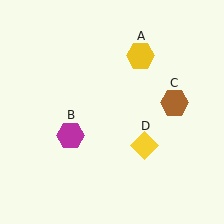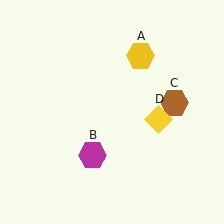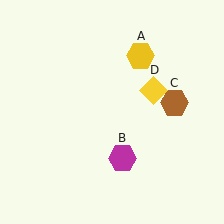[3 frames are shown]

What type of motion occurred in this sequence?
The magenta hexagon (object B), yellow diamond (object D) rotated counterclockwise around the center of the scene.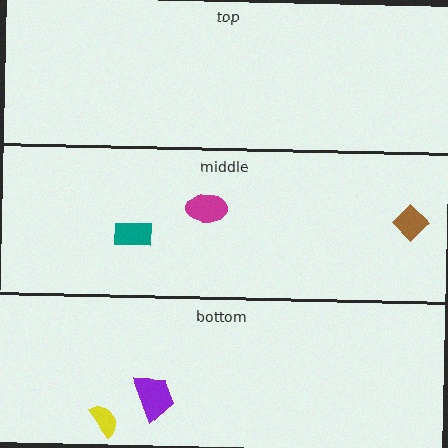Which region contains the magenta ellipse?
The middle region.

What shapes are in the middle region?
The teal rectangle, the brown diamond, the magenta ellipse.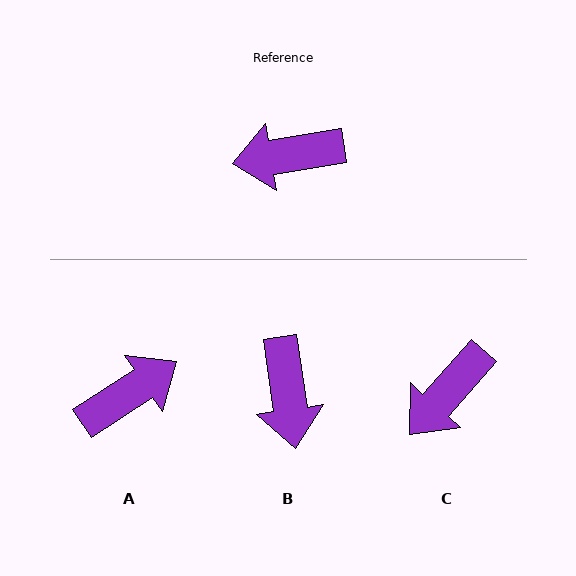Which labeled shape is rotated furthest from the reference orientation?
A, about 156 degrees away.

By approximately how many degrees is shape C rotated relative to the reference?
Approximately 39 degrees counter-clockwise.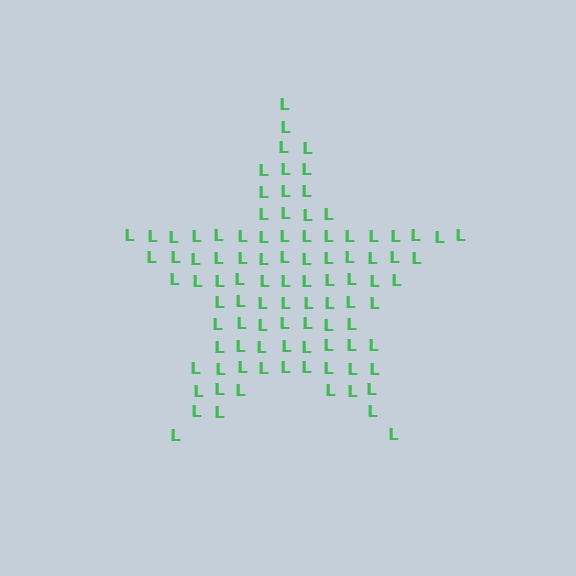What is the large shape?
The large shape is a star.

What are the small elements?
The small elements are letter L's.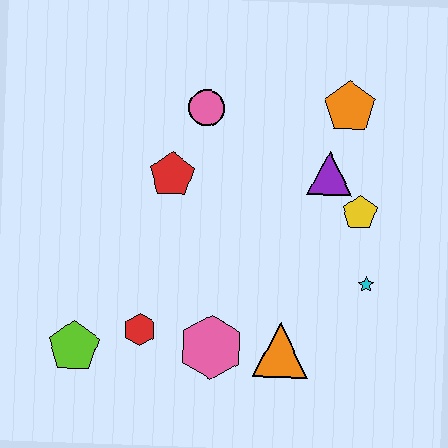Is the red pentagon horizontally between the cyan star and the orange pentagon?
No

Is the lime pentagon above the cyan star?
No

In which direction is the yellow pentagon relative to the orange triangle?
The yellow pentagon is above the orange triangle.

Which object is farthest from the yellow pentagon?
The lime pentagon is farthest from the yellow pentagon.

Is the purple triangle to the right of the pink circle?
Yes